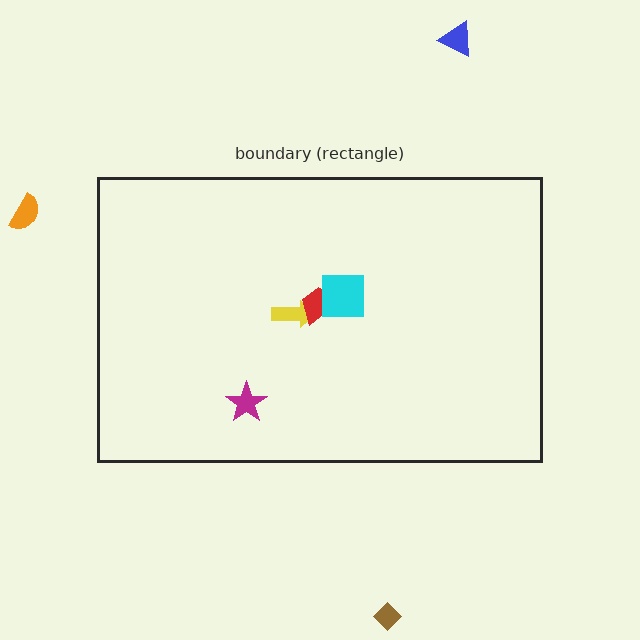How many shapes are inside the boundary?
4 inside, 3 outside.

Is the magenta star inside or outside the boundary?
Inside.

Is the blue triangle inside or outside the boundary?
Outside.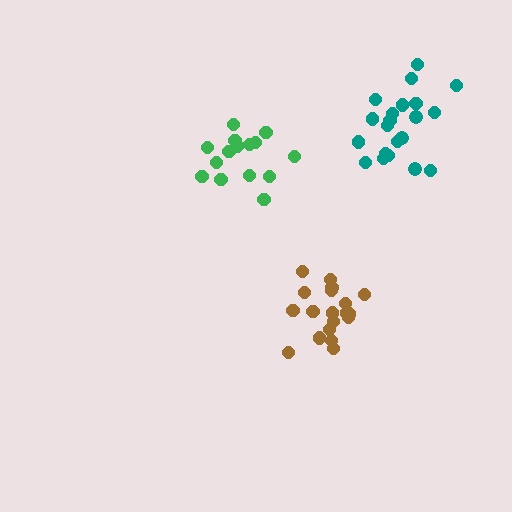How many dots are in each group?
Group 1: 15 dots, Group 2: 19 dots, Group 3: 21 dots (55 total).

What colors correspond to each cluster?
The clusters are colored: green, brown, teal.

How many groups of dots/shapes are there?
There are 3 groups.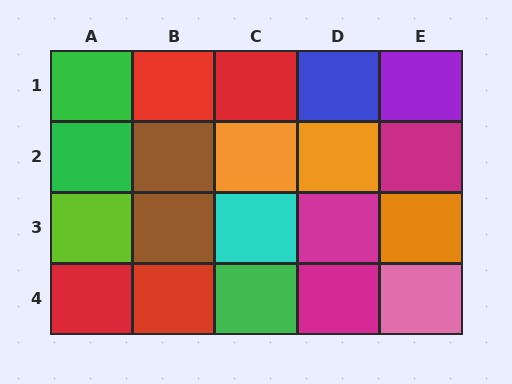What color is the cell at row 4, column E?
Pink.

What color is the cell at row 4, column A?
Red.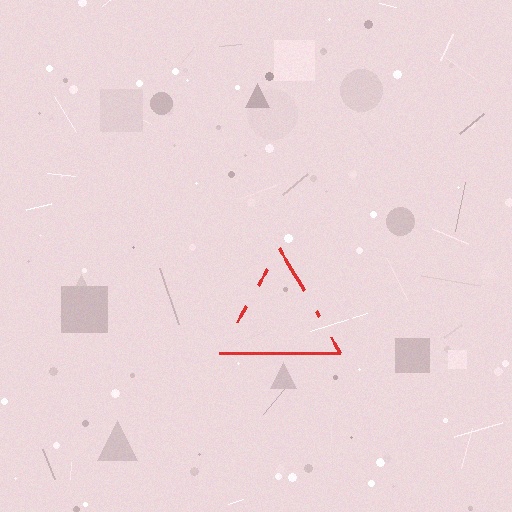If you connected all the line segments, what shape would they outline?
They would outline a triangle.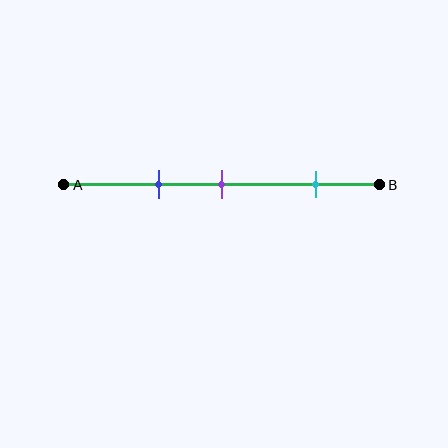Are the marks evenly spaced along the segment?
No, the marks are not evenly spaced.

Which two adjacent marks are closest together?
The blue and purple marks are the closest adjacent pair.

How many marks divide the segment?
There are 3 marks dividing the segment.